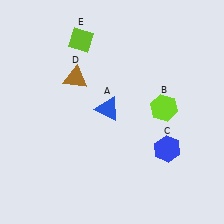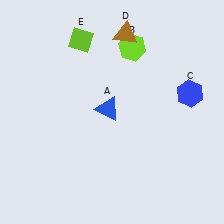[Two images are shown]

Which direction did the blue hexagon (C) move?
The blue hexagon (C) moved up.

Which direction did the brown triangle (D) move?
The brown triangle (D) moved right.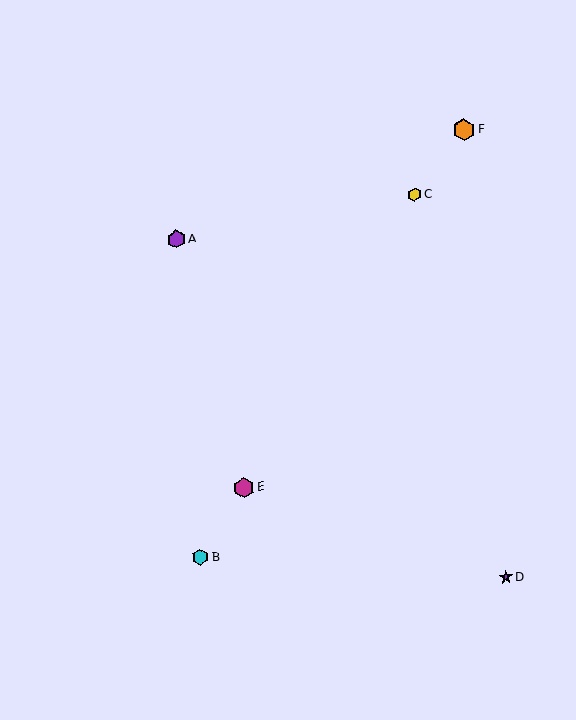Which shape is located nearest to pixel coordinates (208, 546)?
The cyan hexagon (labeled B) at (200, 557) is nearest to that location.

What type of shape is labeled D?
Shape D is a purple star.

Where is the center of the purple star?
The center of the purple star is at (506, 577).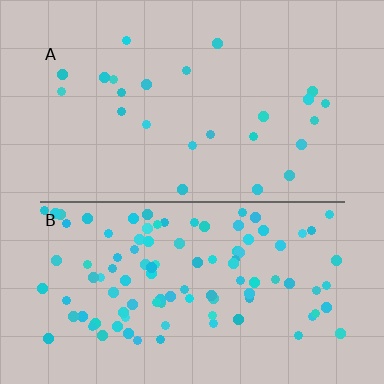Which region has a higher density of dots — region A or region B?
B (the bottom).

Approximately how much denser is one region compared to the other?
Approximately 4.2× — region B over region A.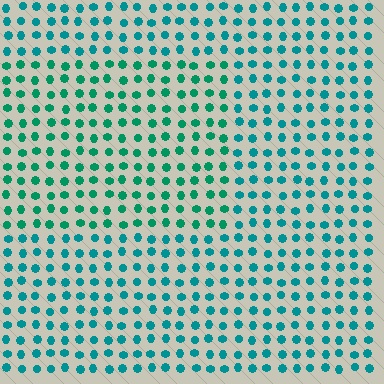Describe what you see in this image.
The image is filled with small teal elements in a uniform arrangement. A rectangle-shaped region is visible where the elements are tinted to a slightly different hue, forming a subtle color boundary.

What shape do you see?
I see a rectangle.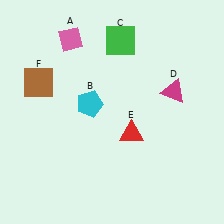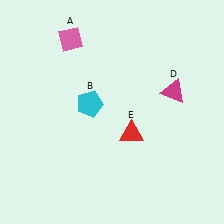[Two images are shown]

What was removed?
The brown square (F), the green square (C) were removed in Image 2.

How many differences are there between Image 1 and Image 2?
There are 2 differences between the two images.